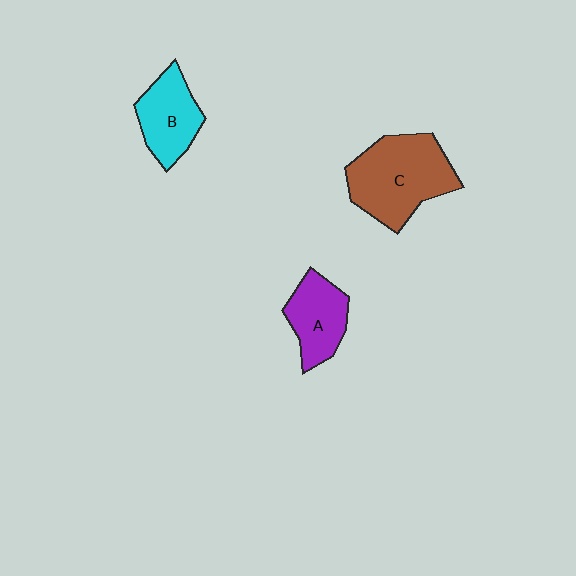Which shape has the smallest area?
Shape A (purple).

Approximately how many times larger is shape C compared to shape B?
Approximately 1.6 times.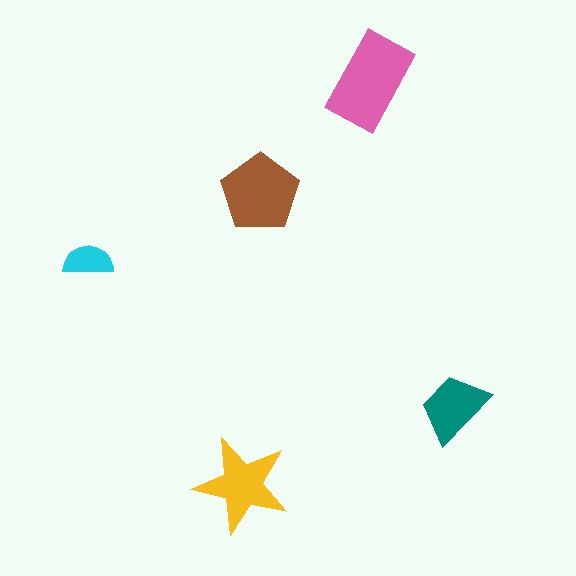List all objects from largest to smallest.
The pink rectangle, the brown pentagon, the yellow star, the teal trapezoid, the cyan semicircle.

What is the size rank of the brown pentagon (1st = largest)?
2nd.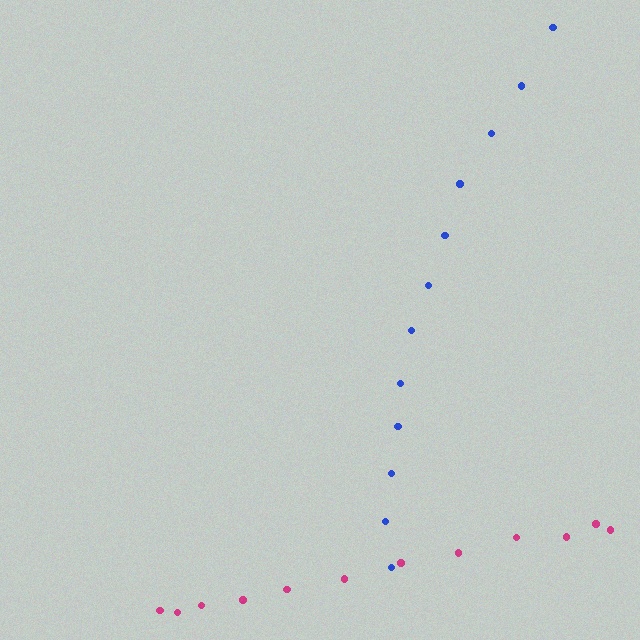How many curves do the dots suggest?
There are 2 distinct paths.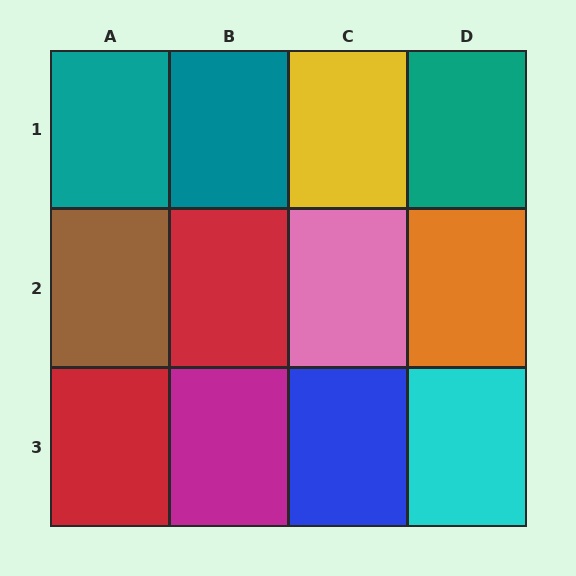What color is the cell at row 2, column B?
Red.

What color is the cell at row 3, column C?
Blue.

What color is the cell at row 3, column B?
Magenta.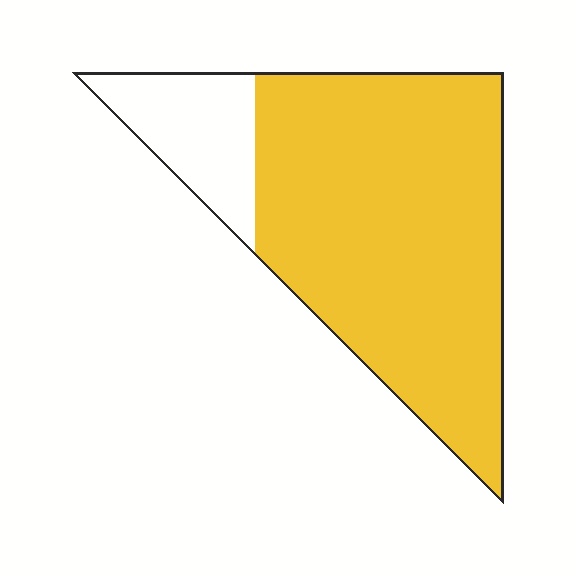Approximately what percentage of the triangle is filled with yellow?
Approximately 80%.